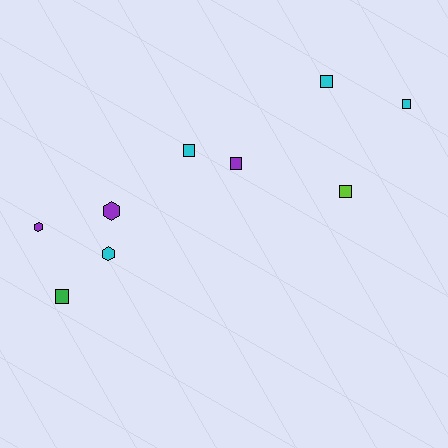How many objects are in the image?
There are 9 objects.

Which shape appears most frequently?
Square, with 6 objects.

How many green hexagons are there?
There are no green hexagons.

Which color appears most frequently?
Cyan, with 4 objects.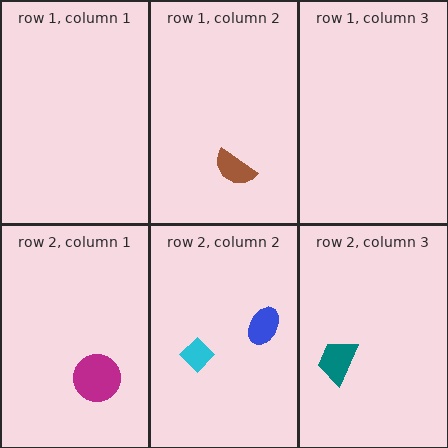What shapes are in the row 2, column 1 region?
The magenta circle.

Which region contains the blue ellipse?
The row 2, column 2 region.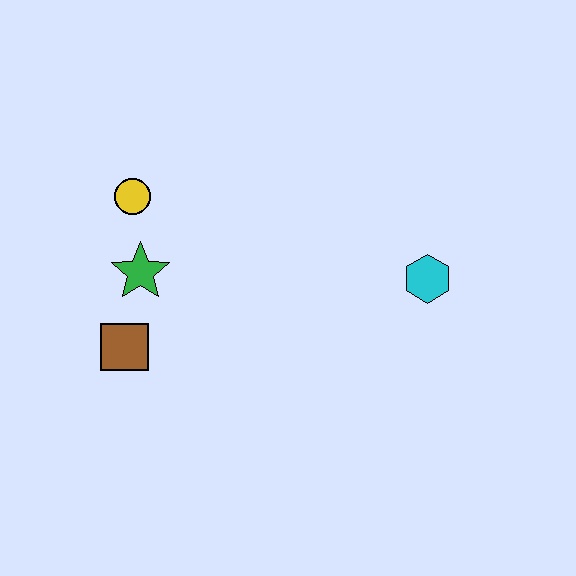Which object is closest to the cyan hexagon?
The green star is closest to the cyan hexagon.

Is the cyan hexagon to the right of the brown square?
Yes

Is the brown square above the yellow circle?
No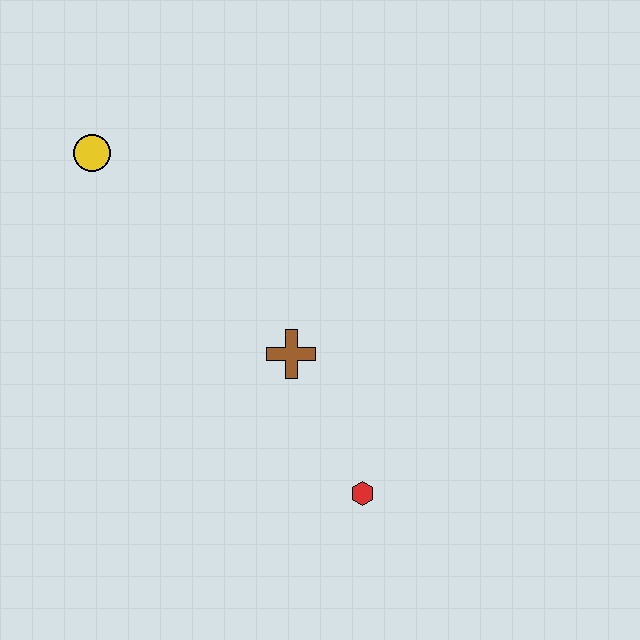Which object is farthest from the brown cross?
The yellow circle is farthest from the brown cross.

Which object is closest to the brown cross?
The red hexagon is closest to the brown cross.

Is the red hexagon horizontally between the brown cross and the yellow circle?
No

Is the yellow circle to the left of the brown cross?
Yes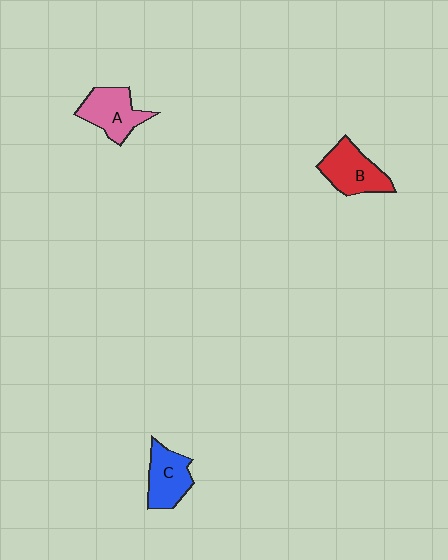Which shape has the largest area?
Shape B (red).